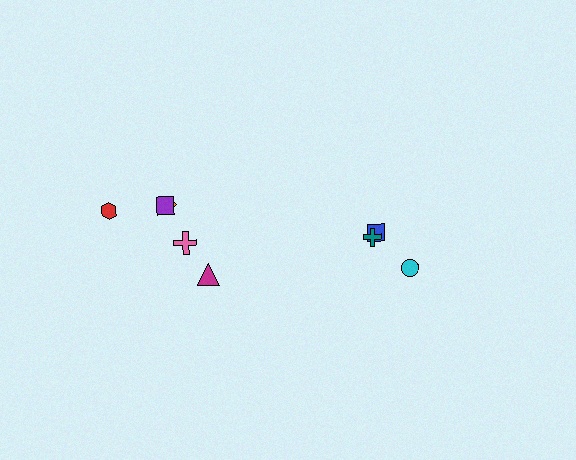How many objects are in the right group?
There are 3 objects.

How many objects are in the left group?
There are 5 objects.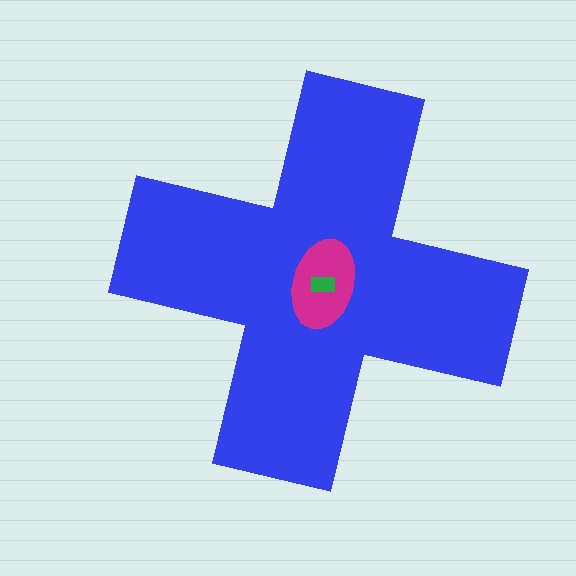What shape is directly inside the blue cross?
The magenta ellipse.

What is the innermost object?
The green rectangle.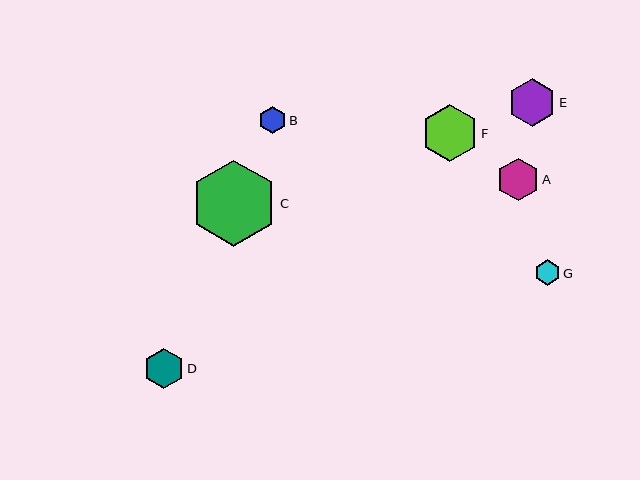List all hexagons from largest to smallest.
From largest to smallest: C, F, E, A, D, B, G.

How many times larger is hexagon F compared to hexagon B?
Hexagon F is approximately 2.1 times the size of hexagon B.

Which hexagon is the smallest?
Hexagon G is the smallest with a size of approximately 26 pixels.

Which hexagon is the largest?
Hexagon C is the largest with a size of approximately 86 pixels.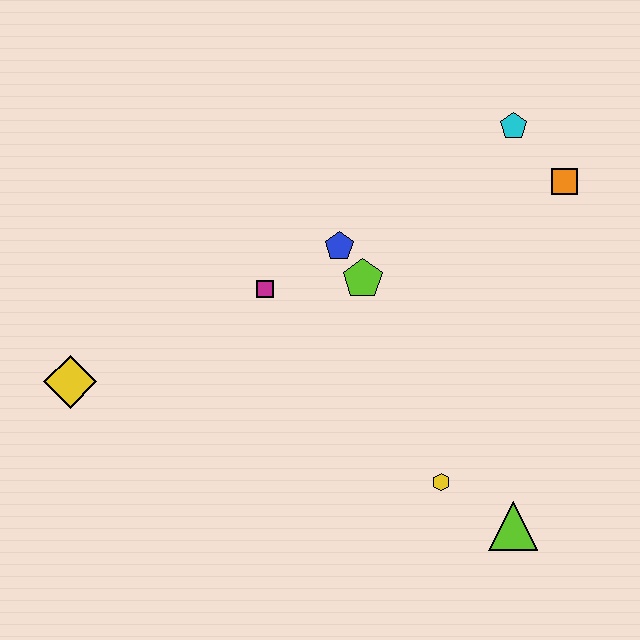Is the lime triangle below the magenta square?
Yes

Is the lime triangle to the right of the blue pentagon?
Yes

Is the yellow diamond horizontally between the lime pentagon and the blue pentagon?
No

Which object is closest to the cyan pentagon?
The orange square is closest to the cyan pentagon.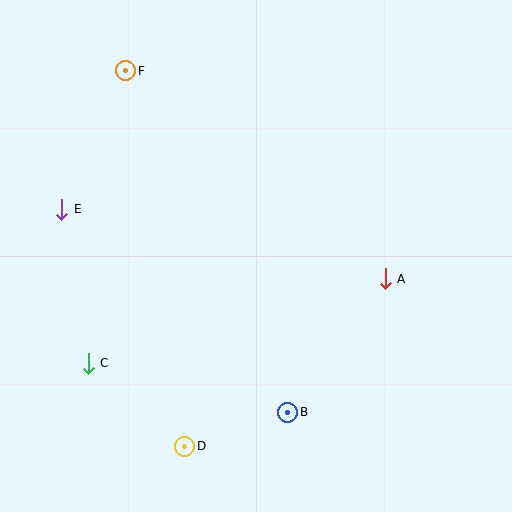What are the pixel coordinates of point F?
Point F is at (126, 71).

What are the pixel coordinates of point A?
Point A is at (385, 279).